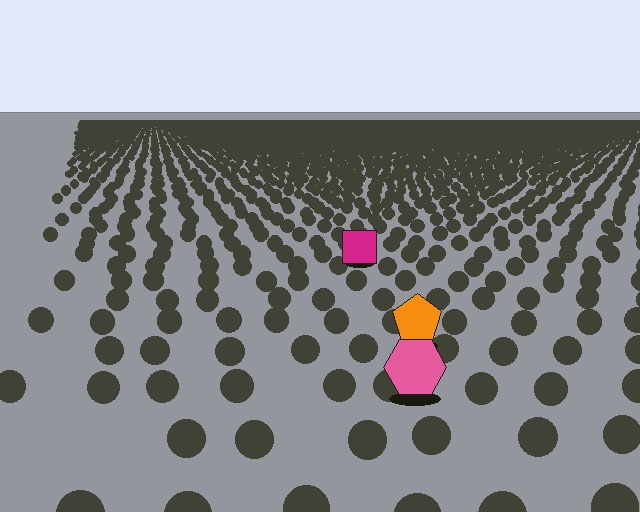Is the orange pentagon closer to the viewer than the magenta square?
Yes. The orange pentagon is closer — you can tell from the texture gradient: the ground texture is coarser near it.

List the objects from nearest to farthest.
From nearest to farthest: the pink hexagon, the orange pentagon, the magenta square.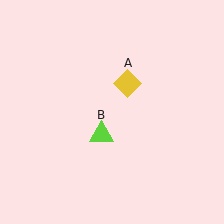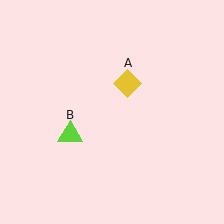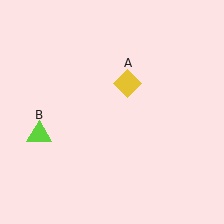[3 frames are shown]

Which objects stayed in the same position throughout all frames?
Yellow diamond (object A) remained stationary.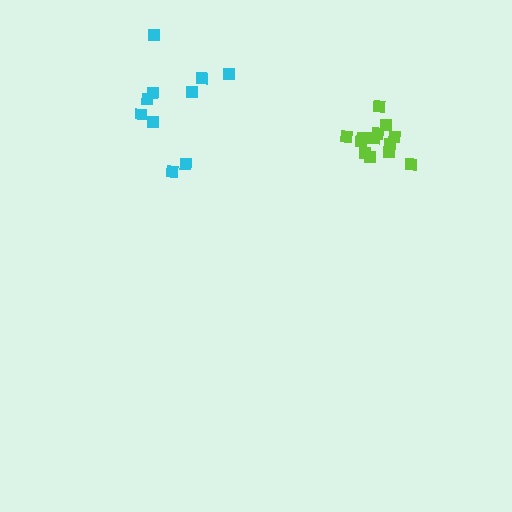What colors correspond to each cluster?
The clusters are colored: lime, cyan.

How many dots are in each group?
Group 1: 13 dots, Group 2: 10 dots (23 total).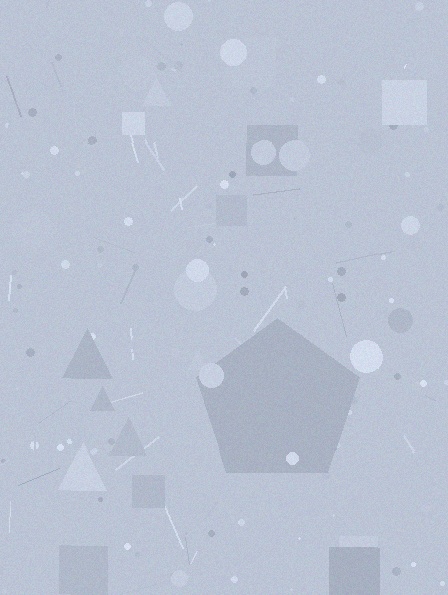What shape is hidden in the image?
A pentagon is hidden in the image.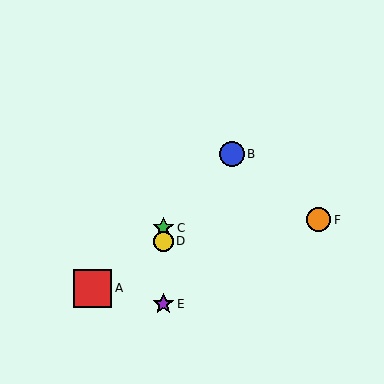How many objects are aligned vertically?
3 objects (C, D, E) are aligned vertically.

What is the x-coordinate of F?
Object F is at x≈319.